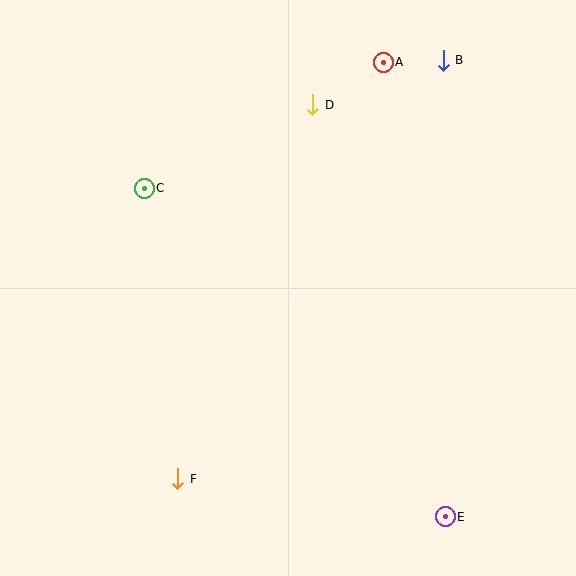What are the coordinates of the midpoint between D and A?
The midpoint between D and A is at (348, 84).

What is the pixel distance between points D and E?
The distance between D and E is 432 pixels.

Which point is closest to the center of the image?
Point C at (144, 188) is closest to the center.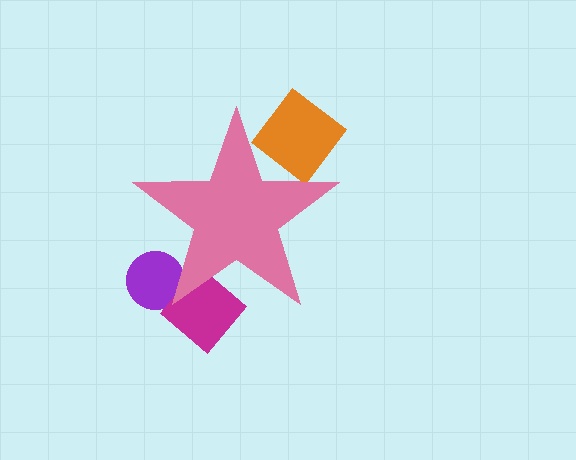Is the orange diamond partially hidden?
Yes, the orange diamond is partially hidden behind the pink star.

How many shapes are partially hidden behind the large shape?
3 shapes are partially hidden.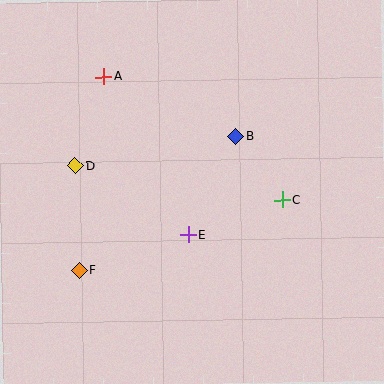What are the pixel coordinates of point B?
Point B is at (236, 136).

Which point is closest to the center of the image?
Point E at (188, 235) is closest to the center.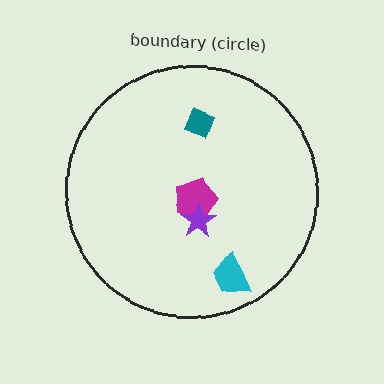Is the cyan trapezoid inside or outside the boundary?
Inside.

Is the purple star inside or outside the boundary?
Inside.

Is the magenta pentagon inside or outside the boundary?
Inside.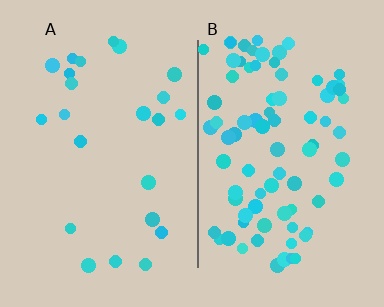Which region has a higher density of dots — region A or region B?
B (the right).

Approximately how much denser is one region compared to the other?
Approximately 3.5× — region B over region A.